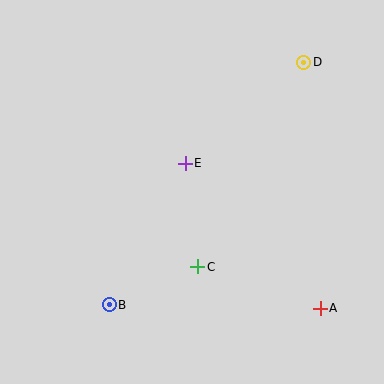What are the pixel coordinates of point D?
Point D is at (304, 62).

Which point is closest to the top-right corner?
Point D is closest to the top-right corner.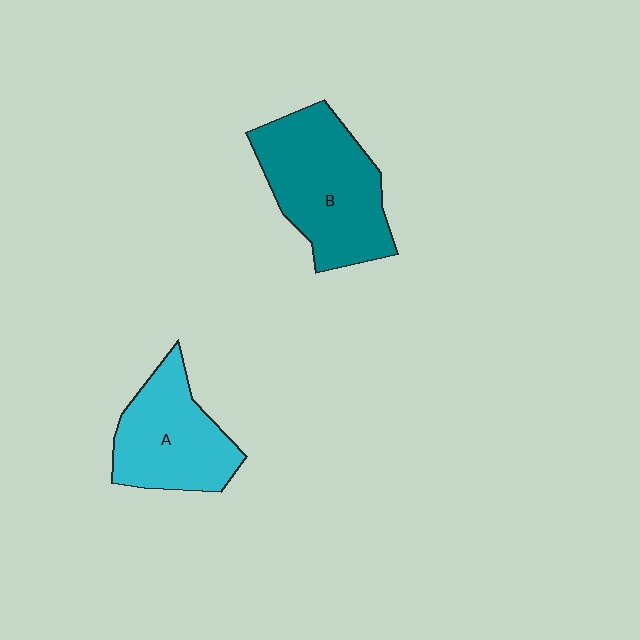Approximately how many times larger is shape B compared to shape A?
Approximately 1.3 times.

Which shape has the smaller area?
Shape A (cyan).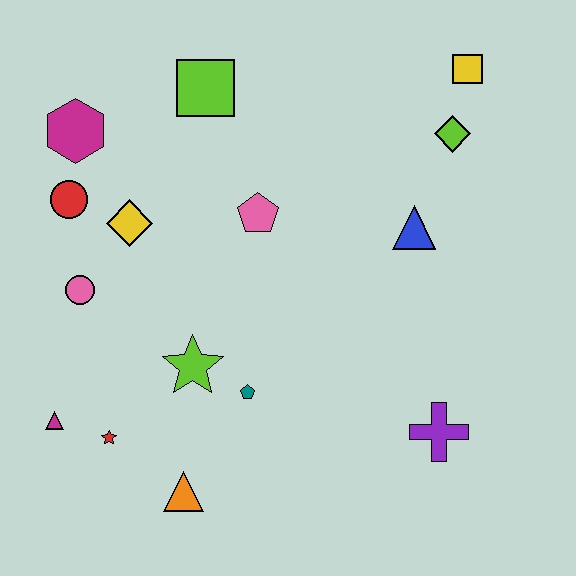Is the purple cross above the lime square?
No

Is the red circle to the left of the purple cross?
Yes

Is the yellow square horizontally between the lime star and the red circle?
No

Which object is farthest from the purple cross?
The magenta hexagon is farthest from the purple cross.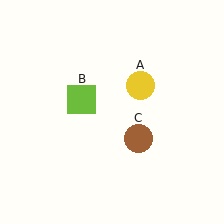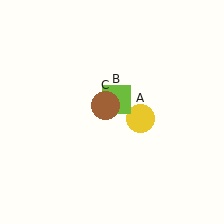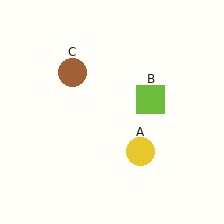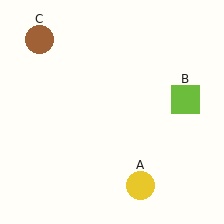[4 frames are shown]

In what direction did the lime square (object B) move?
The lime square (object B) moved right.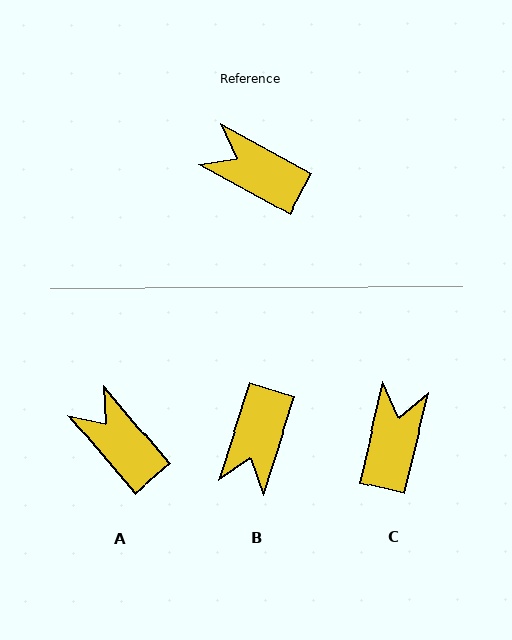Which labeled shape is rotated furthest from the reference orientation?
B, about 101 degrees away.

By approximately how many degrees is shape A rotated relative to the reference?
Approximately 21 degrees clockwise.